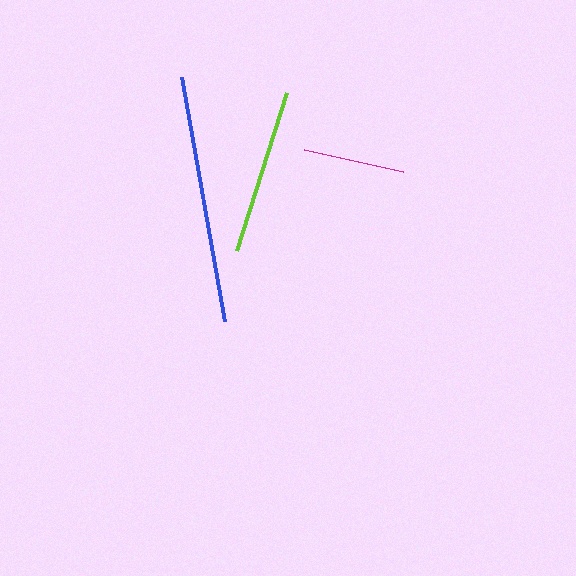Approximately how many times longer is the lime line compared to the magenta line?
The lime line is approximately 1.6 times the length of the magenta line.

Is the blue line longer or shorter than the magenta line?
The blue line is longer than the magenta line.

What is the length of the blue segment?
The blue segment is approximately 248 pixels long.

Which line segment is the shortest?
The magenta line is the shortest at approximately 102 pixels.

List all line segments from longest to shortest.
From longest to shortest: blue, lime, magenta.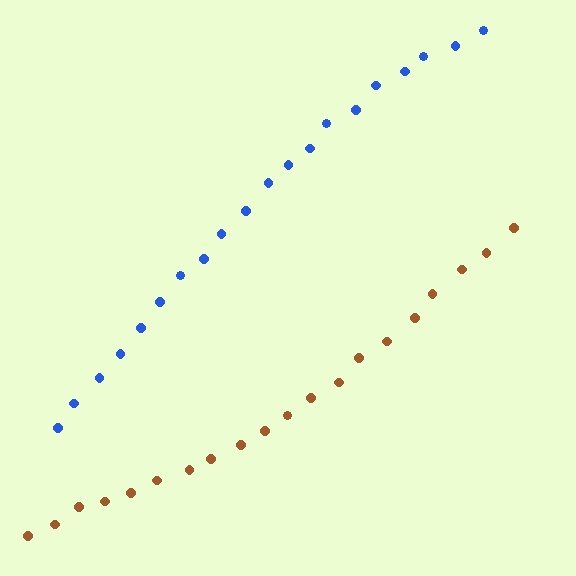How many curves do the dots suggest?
There are 2 distinct paths.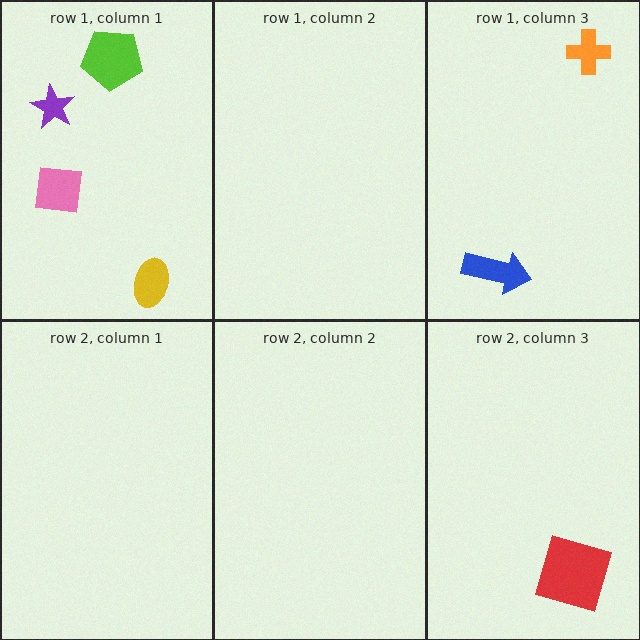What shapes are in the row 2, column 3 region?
The red square.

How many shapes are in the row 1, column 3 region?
2.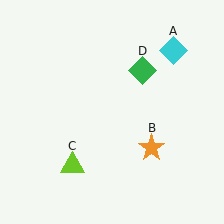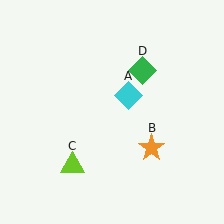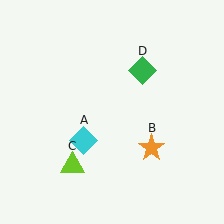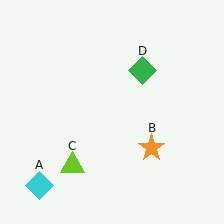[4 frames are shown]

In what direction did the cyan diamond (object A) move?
The cyan diamond (object A) moved down and to the left.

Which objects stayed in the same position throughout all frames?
Orange star (object B) and lime triangle (object C) and green diamond (object D) remained stationary.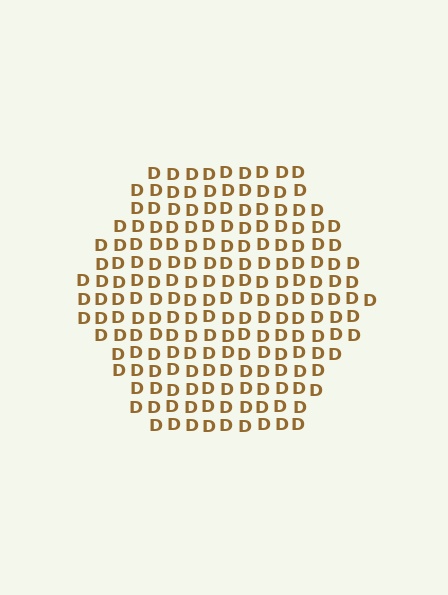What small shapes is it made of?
It is made of small letter D's.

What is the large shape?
The large shape is a hexagon.